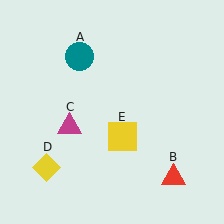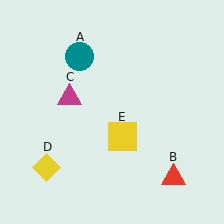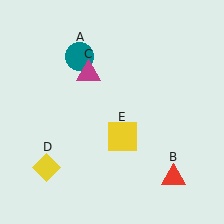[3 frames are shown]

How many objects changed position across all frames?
1 object changed position: magenta triangle (object C).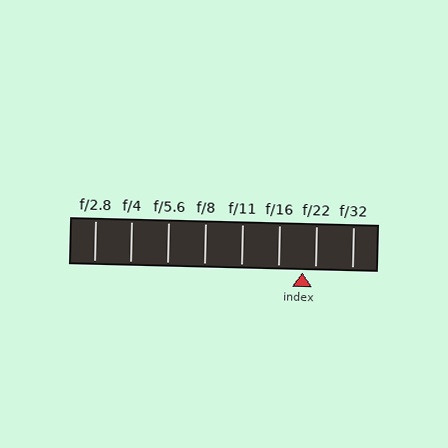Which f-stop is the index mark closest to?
The index mark is closest to f/22.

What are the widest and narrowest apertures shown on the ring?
The widest aperture shown is f/2.8 and the narrowest is f/32.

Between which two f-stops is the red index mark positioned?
The index mark is between f/16 and f/22.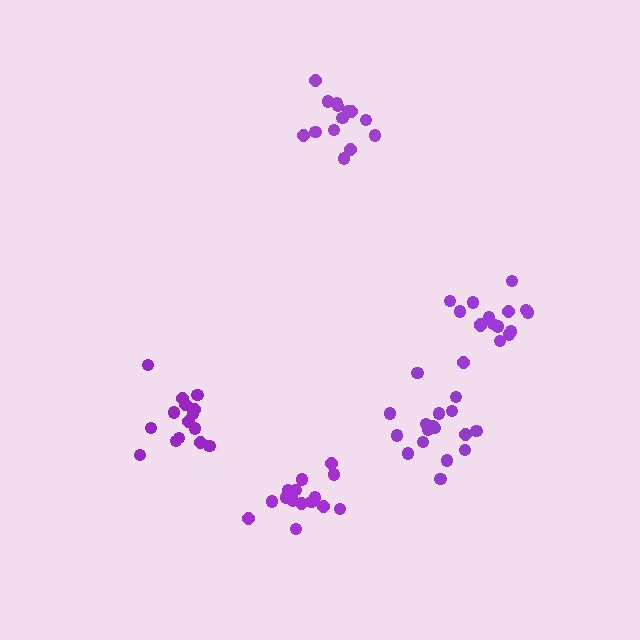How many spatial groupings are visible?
There are 5 spatial groupings.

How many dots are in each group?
Group 1: 14 dots, Group 2: 16 dots, Group 3: 17 dots, Group 4: 16 dots, Group 5: 16 dots (79 total).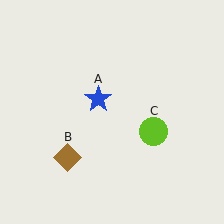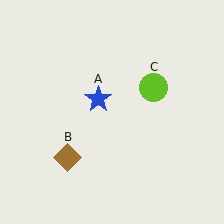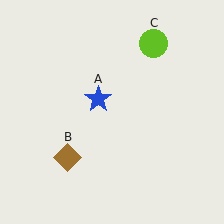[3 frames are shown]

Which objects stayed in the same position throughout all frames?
Blue star (object A) and brown diamond (object B) remained stationary.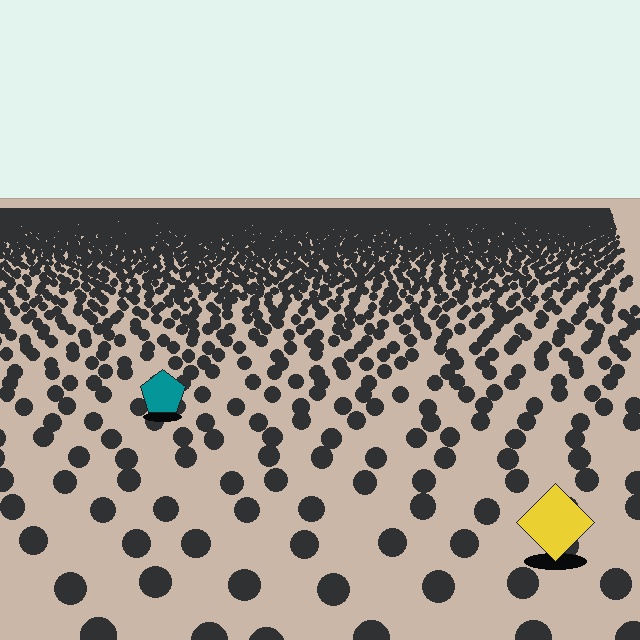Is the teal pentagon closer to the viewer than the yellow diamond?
No. The yellow diamond is closer — you can tell from the texture gradient: the ground texture is coarser near it.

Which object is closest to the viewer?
The yellow diamond is closest. The texture marks near it are larger and more spread out.